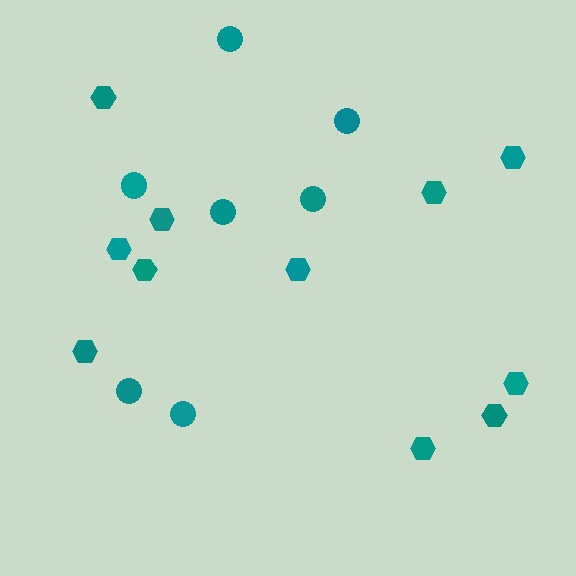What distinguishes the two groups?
There are 2 groups: one group of circles (7) and one group of hexagons (11).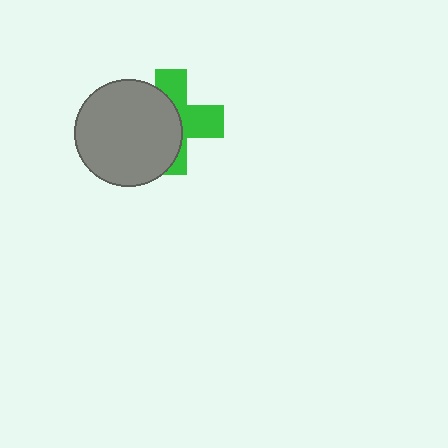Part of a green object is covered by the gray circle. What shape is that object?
It is a cross.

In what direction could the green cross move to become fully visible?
The green cross could move right. That would shift it out from behind the gray circle entirely.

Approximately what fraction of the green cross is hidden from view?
Roughly 52% of the green cross is hidden behind the gray circle.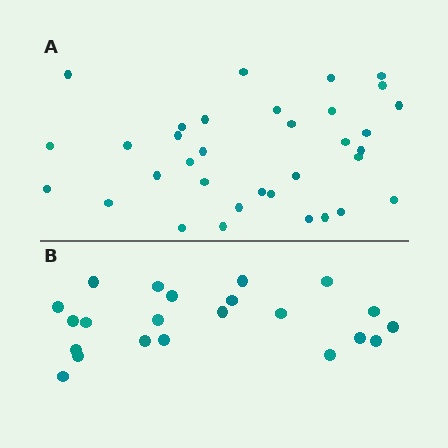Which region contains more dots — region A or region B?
Region A (the top region) has more dots.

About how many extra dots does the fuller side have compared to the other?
Region A has roughly 12 or so more dots than region B.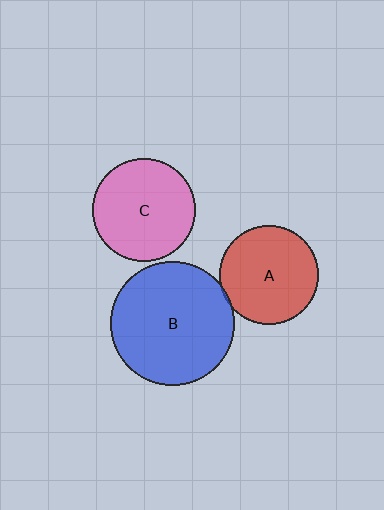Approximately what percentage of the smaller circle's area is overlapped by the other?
Approximately 5%.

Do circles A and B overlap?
Yes.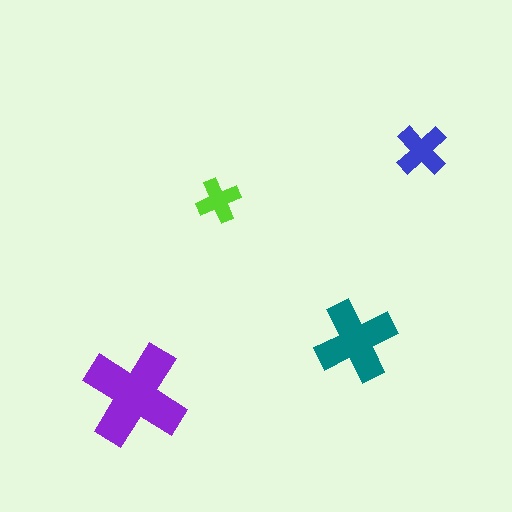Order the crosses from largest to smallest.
the purple one, the teal one, the blue one, the lime one.